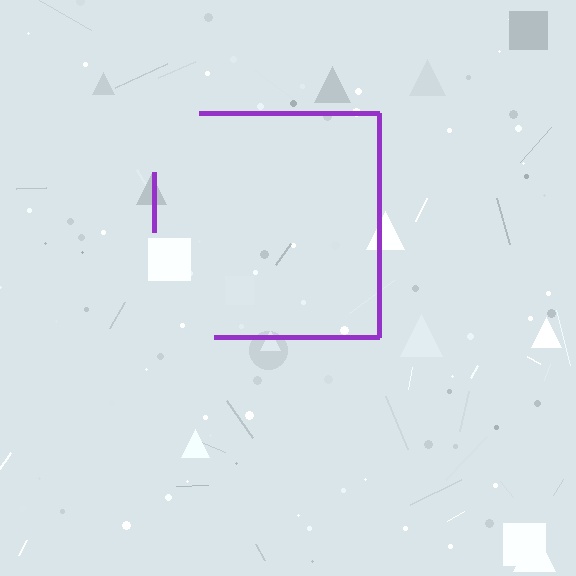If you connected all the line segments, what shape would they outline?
They would outline a square.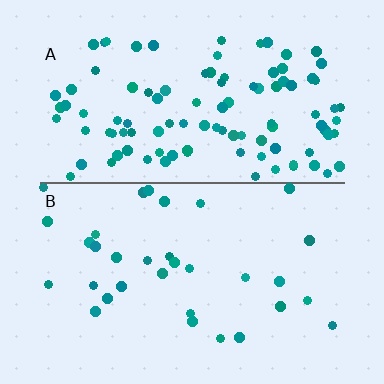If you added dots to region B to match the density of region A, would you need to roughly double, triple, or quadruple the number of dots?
Approximately triple.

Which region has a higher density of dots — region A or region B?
A (the top).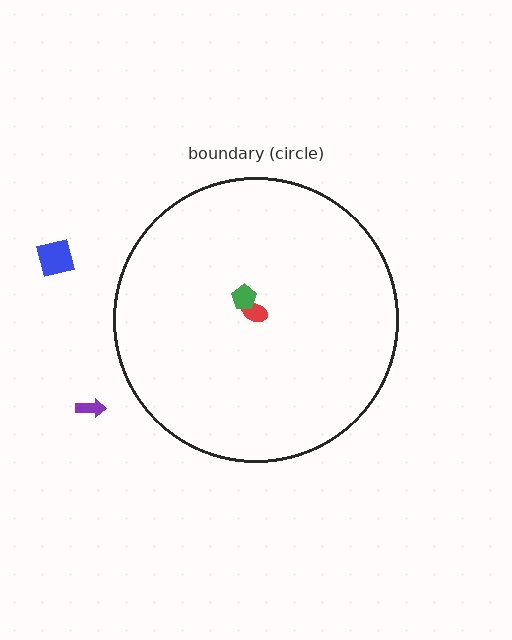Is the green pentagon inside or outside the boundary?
Inside.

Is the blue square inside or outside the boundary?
Outside.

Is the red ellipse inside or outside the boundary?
Inside.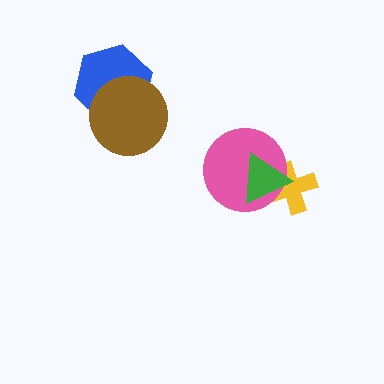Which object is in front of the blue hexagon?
The brown circle is in front of the blue hexagon.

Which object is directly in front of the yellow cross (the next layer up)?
The pink circle is directly in front of the yellow cross.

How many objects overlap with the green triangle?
2 objects overlap with the green triangle.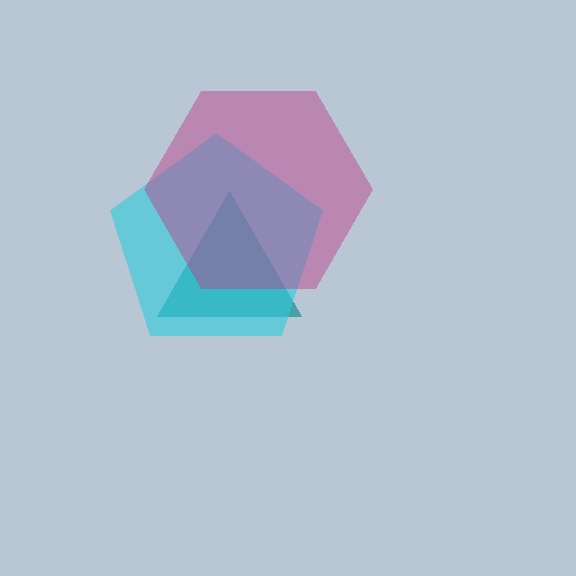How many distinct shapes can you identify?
There are 3 distinct shapes: a teal triangle, a cyan pentagon, a magenta hexagon.